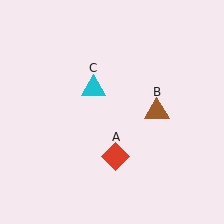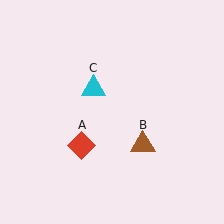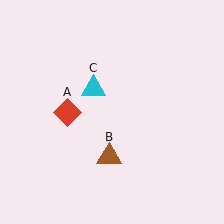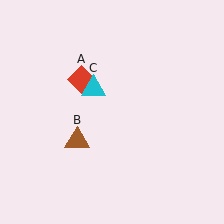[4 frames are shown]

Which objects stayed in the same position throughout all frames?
Cyan triangle (object C) remained stationary.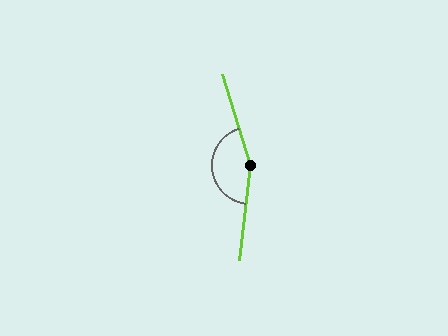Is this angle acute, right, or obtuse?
It is obtuse.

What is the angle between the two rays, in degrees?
Approximately 156 degrees.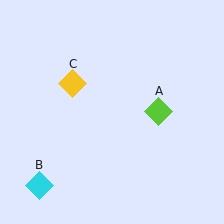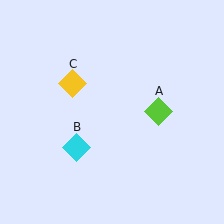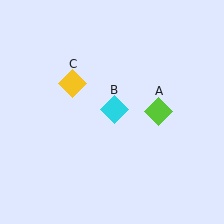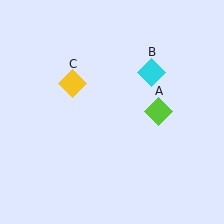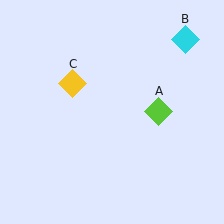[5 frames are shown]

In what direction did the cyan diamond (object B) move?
The cyan diamond (object B) moved up and to the right.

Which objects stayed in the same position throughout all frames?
Lime diamond (object A) and yellow diamond (object C) remained stationary.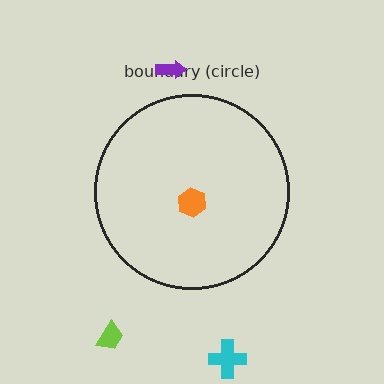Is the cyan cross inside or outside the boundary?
Outside.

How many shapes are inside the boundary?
1 inside, 3 outside.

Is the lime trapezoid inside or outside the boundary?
Outside.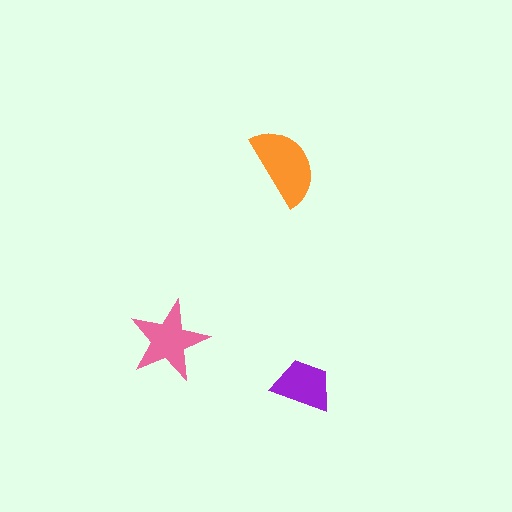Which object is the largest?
The orange semicircle.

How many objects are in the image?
There are 3 objects in the image.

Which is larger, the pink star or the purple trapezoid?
The pink star.